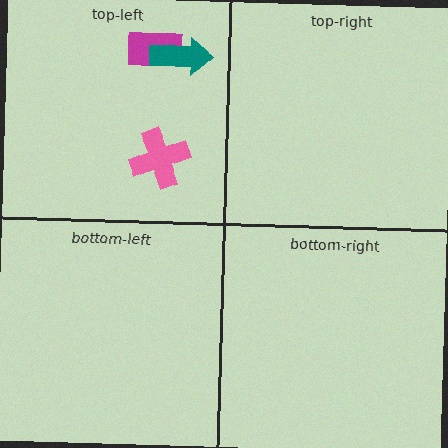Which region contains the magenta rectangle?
The top-left region.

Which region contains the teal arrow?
The top-left region.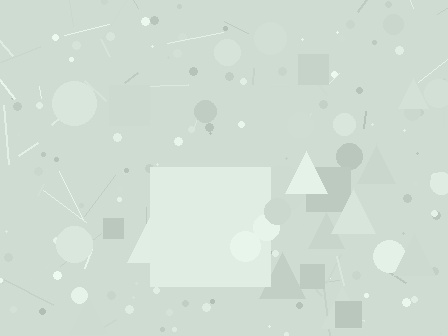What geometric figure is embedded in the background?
A square is embedded in the background.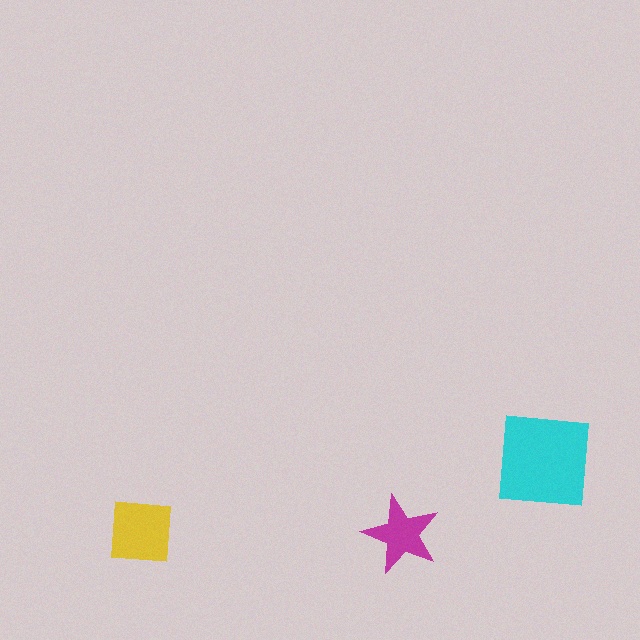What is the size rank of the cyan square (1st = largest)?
1st.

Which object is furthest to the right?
The cyan square is rightmost.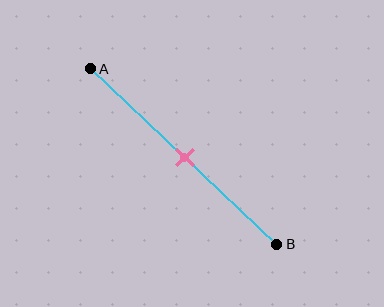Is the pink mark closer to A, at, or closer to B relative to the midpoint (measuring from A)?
The pink mark is approximately at the midpoint of segment AB.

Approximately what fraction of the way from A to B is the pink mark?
The pink mark is approximately 50% of the way from A to B.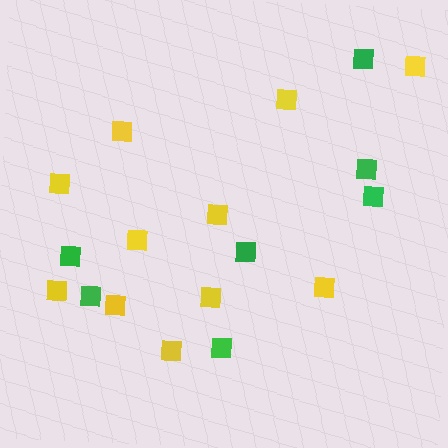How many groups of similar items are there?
There are 2 groups: one group of yellow squares (11) and one group of green squares (7).